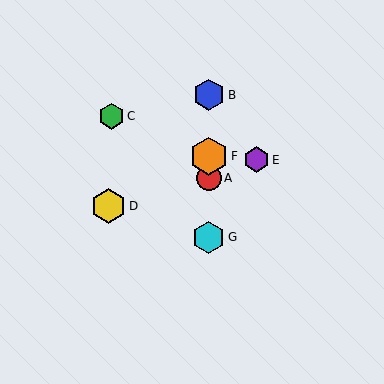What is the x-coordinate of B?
Object B is at x≈209.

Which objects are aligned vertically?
Objects A, B, F, G are aligned vertically.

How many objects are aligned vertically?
4 objects (A, B, F, G) are aligned vertically.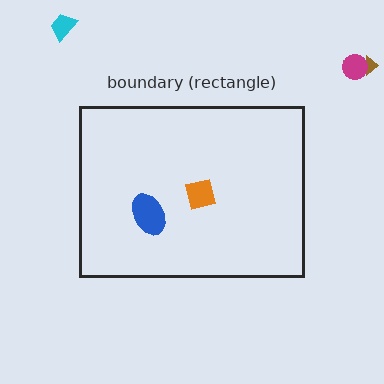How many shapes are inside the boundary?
2 inside, 3 outside.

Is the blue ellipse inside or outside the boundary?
Inside.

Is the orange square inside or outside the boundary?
Inside.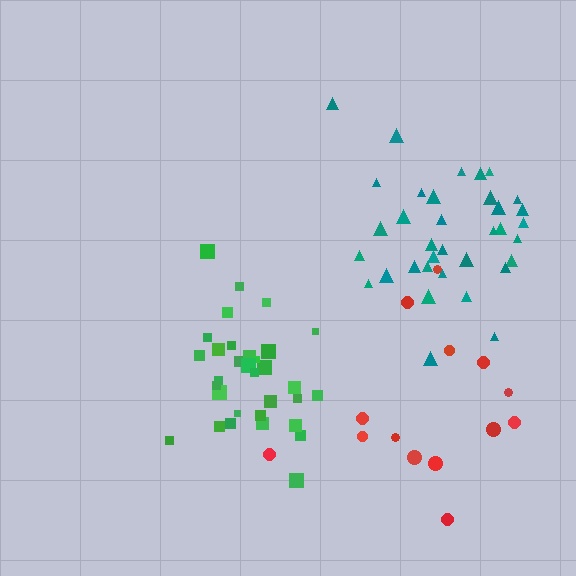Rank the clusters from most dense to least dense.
green, teal, red.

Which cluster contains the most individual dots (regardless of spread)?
Teal (35).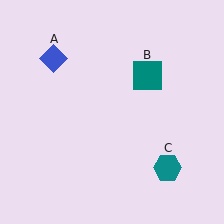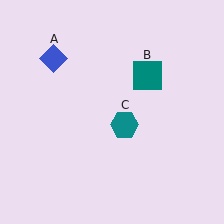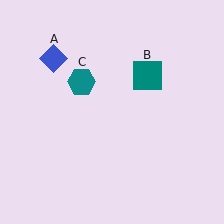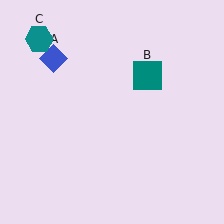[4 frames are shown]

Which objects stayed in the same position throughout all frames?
Blue diamond (object A) and teal square (object B) remained stationary.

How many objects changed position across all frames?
1 object changed position: teal hexagon (object C).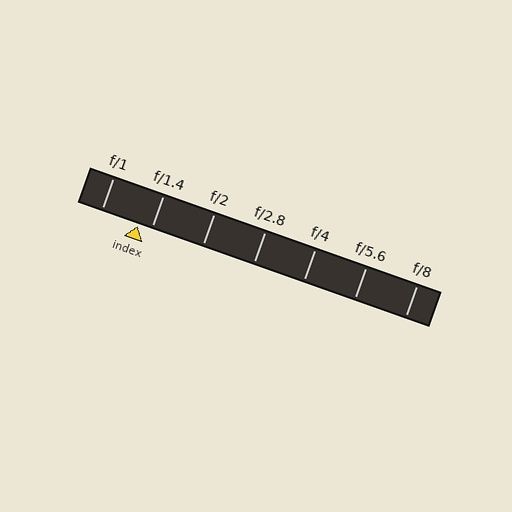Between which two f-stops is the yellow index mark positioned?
The index mark is between f/1 and f/1.4.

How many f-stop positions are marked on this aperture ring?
There are 7 f-stop positions marked.